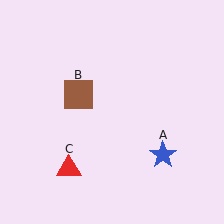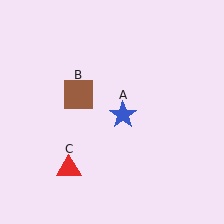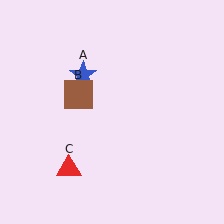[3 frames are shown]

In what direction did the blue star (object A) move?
The blue star (object A) moved up and to the left.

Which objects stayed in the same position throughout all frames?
Brown square (object B) and red triangle (object C) remained stationary.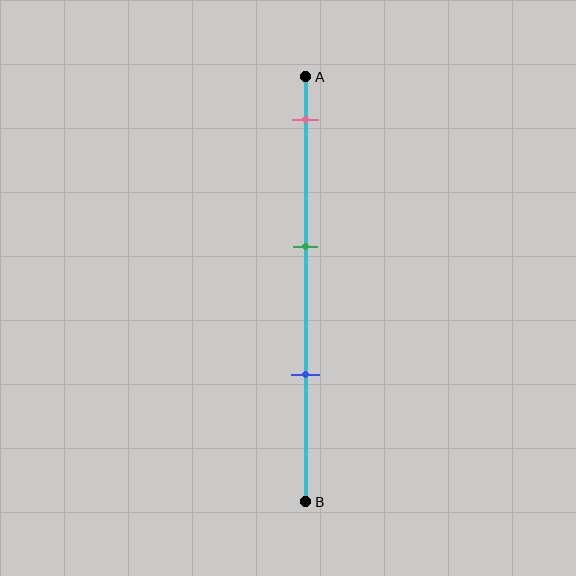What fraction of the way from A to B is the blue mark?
The blue mark is approximately 70% (0.7) of the way from A to B.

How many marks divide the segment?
There are 3 marks dividing the segment.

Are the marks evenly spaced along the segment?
Yes, the marks are approximately evenly spaced.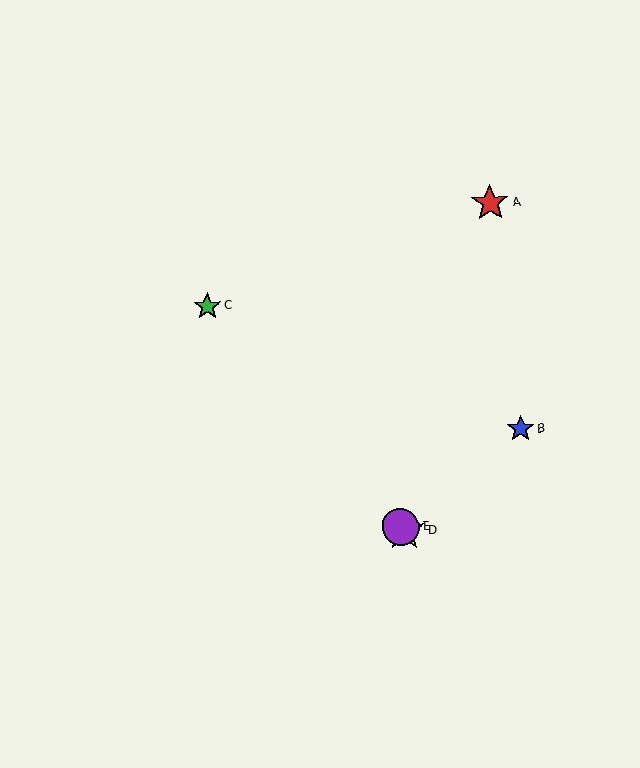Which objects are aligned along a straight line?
Objects C, D, E are aligned along a straight line.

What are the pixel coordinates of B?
Object B is at (521, 428).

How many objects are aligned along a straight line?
3 objects (C, D, E) are aligned along a straight line.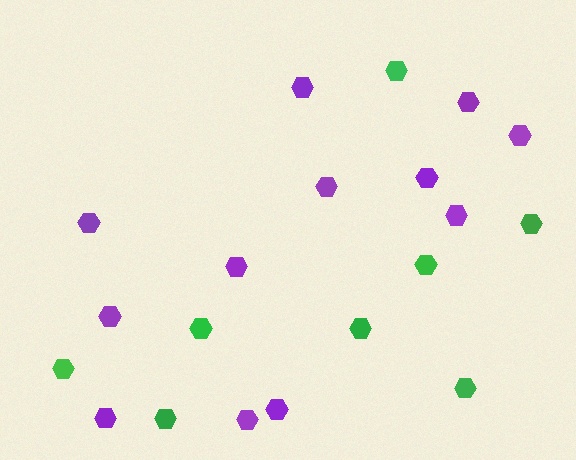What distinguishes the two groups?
There are 2 groups: one group of green hexagons (8) and one group of purple hexagons (12).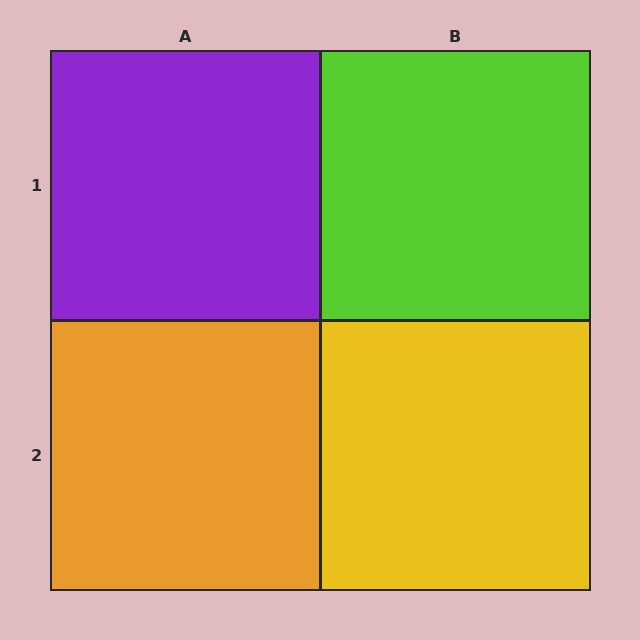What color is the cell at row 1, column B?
Lime.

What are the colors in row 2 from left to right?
Orange, yellow.